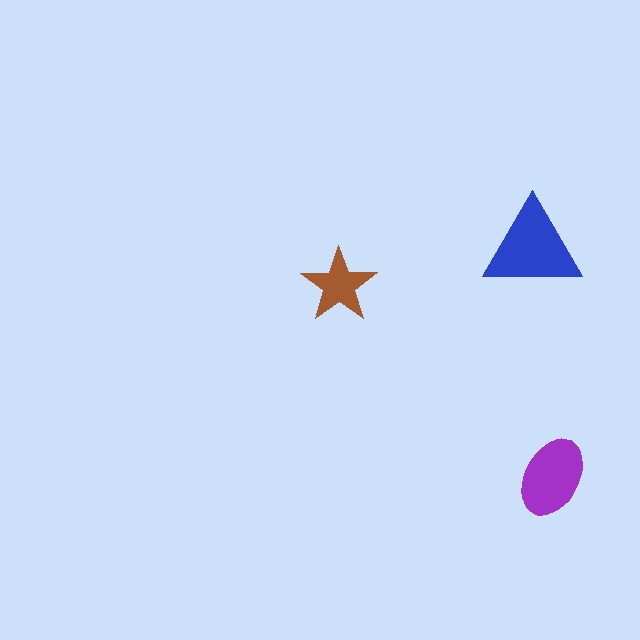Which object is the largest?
The blue triangle.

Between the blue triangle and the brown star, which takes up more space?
The blue triangle.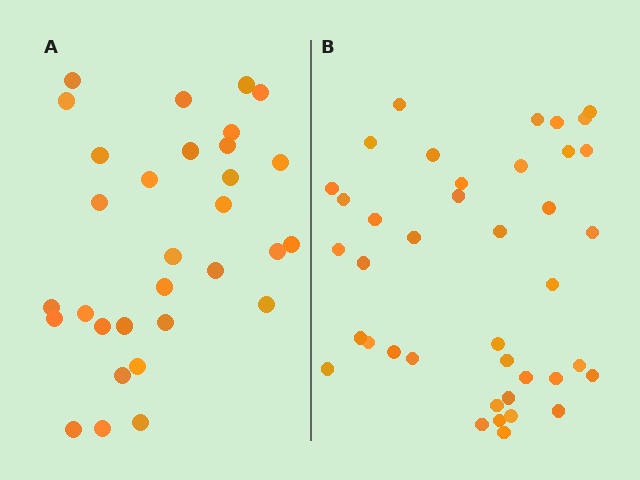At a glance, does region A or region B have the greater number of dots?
Region B (the right region) has more dots.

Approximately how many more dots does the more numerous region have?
Region B has roughly 8 or so more dots than region A.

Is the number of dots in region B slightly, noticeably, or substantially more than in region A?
Region B has noticeably more, but not dramatically so. The ratio is roughly 1.3 to 1.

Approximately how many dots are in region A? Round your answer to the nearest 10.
About 30 dots. (The exact count is 31, which rounds to 30.)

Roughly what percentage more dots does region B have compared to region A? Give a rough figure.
About 30% more.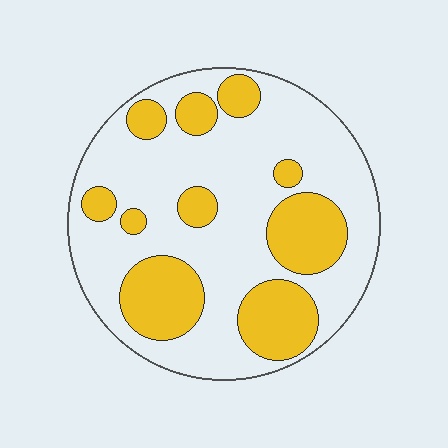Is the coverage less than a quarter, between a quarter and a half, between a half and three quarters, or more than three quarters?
Between a quarter and a half.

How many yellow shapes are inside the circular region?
10.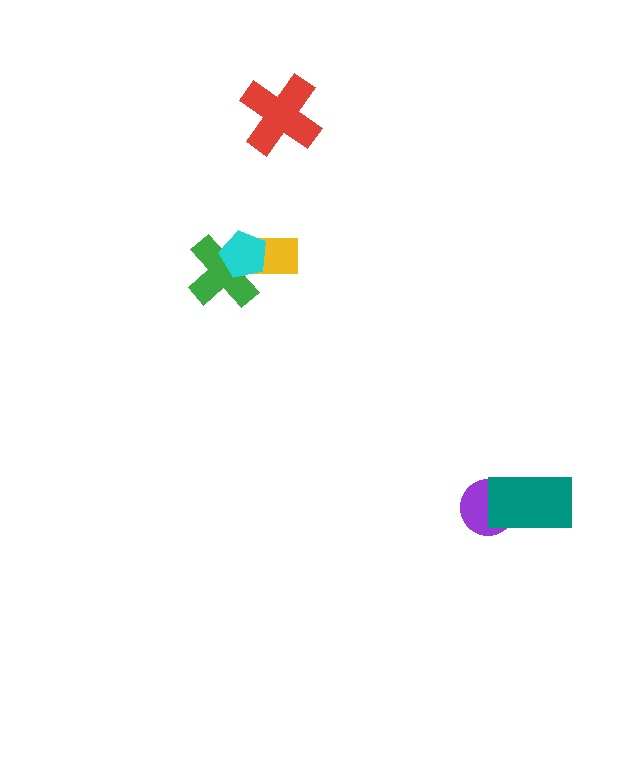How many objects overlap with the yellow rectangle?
2 objects overlap with the yellow rectangle.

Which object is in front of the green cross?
The cyan pentagon is in front of the green cross.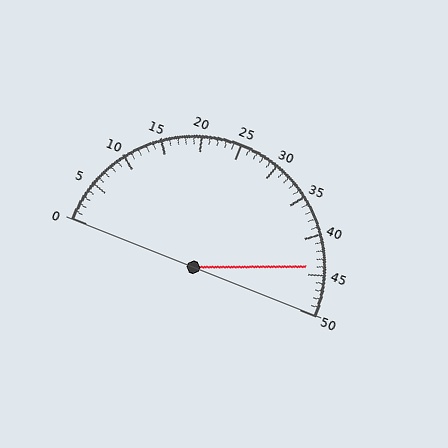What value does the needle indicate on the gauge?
The needle indicates approximately 44.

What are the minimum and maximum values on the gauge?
The gauge ranges from 0 to 50.